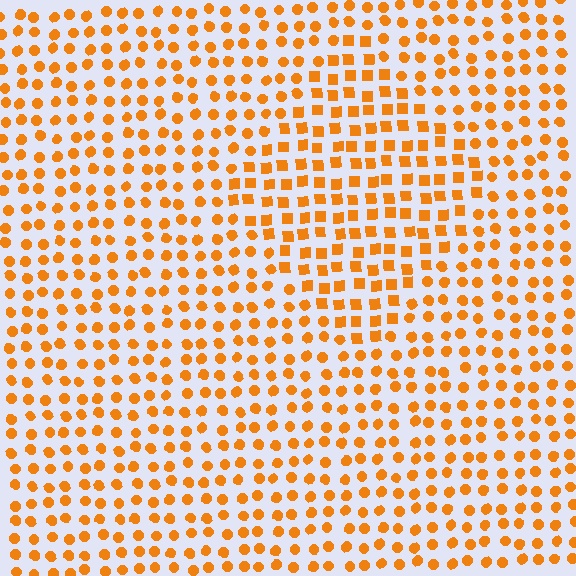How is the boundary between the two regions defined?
The boundary is defined by a change in element shape: squares inside vs. circles outside. All elements share the same color and spacing.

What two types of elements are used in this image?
The image uses squares inside the diamond region and circles outside it.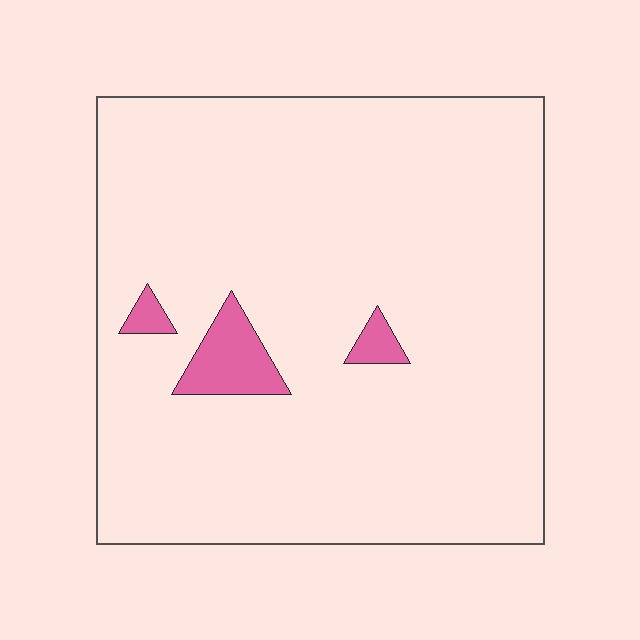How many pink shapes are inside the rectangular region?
3.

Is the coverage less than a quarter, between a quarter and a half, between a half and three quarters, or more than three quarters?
Less than a quarter.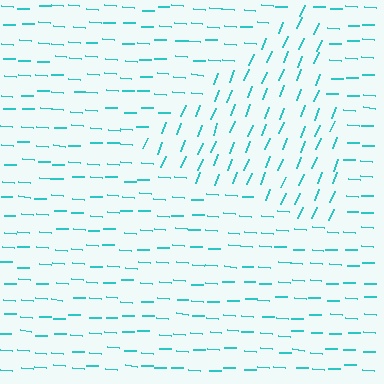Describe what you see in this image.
The image is filled with small cyan line segments. A triangle region in the image has lines oriented differently from the surrounding lines, creating a visible texture boundary.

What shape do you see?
I see a triangle.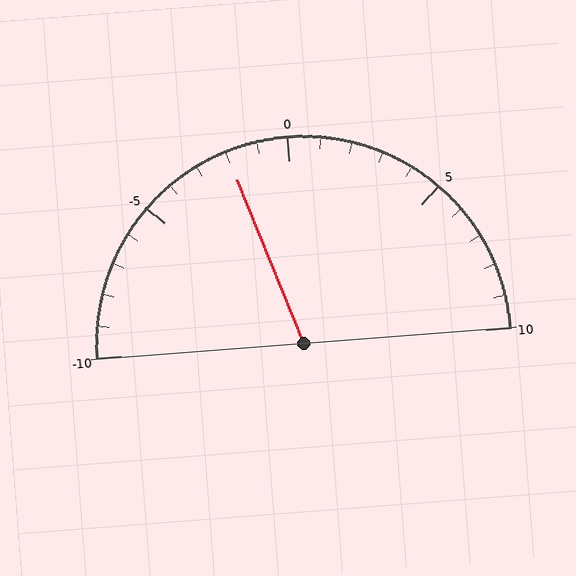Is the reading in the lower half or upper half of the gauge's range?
The reading is in the lower half of the range (-10 to 10).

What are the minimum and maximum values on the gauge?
The gauge ranges from -10 to 10.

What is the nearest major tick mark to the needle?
The nearest major tick mark is 0.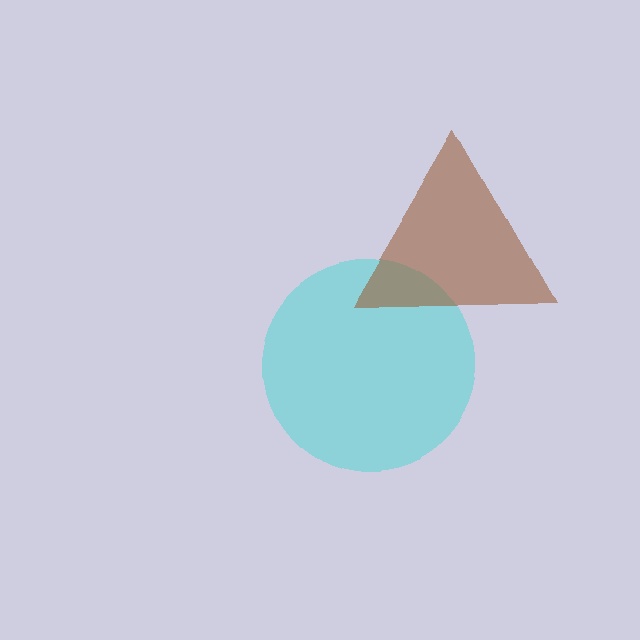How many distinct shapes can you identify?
There are 2 distinct shapes: a cyan circle, a brown triangle.